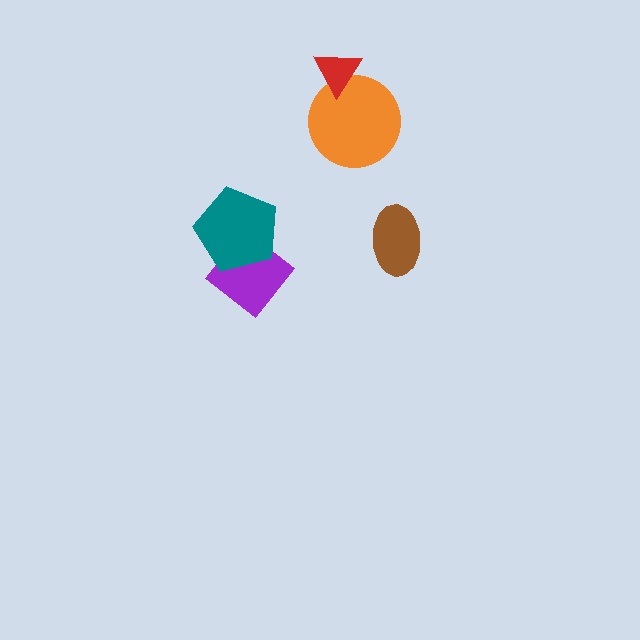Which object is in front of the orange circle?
The red triangle is in front of the orange circle.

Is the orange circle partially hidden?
Yes, it is partially covered by another shape.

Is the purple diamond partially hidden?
Yes, it is partially covered by another shape.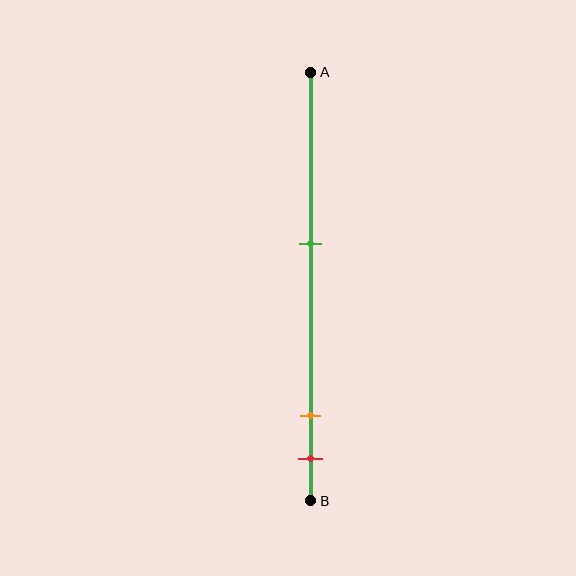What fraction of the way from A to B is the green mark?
The green mark is approximately 40% (0.4) of the way from A to B.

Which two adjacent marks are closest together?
The orange and red marks are the closest adjacent pair.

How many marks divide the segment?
There are 3 marks dividing the segment.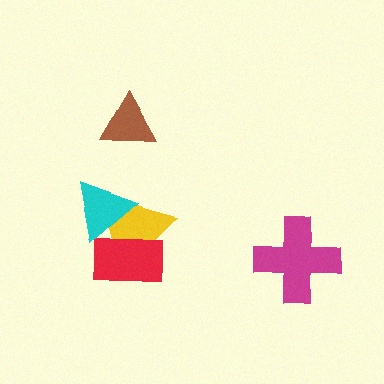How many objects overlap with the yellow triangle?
2 objects overlap with the yellow triangle.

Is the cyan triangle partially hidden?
No, no other shape covers it.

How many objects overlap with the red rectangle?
2 objects overlap with the red rectangle.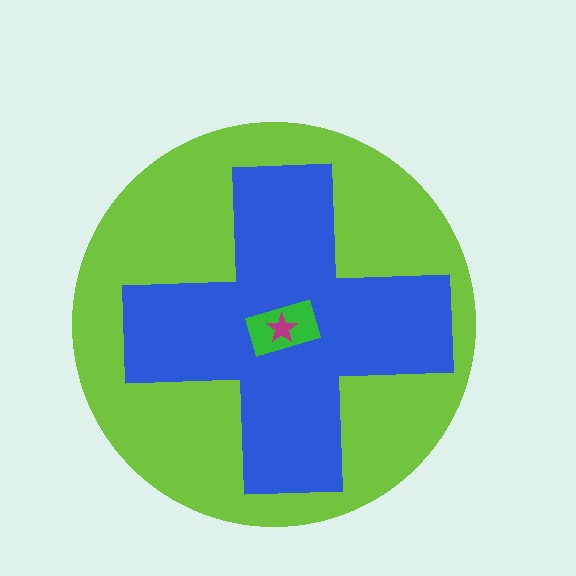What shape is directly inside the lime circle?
The blue cross.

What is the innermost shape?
The magenta star.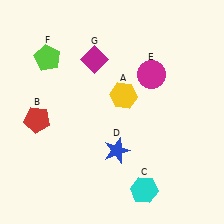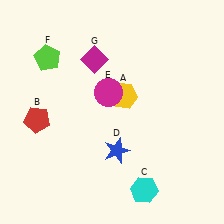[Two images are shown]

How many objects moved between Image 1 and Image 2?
1 object moved between the two images.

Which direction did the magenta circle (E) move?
The magenta circle (E) moved left.